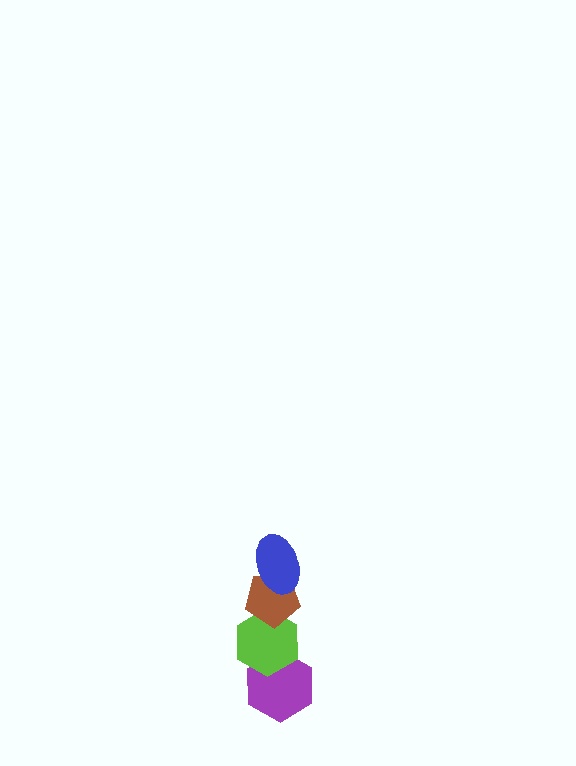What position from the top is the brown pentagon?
The brown pentagon is 2nd from the top.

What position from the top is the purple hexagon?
The purple hexagon is 4th from the top.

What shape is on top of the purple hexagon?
The lime hexagon is on top of the purple hexagon.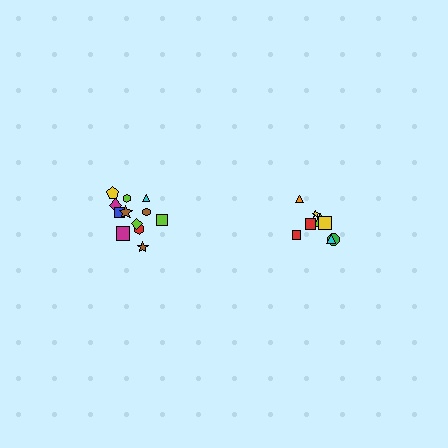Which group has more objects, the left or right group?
The left group.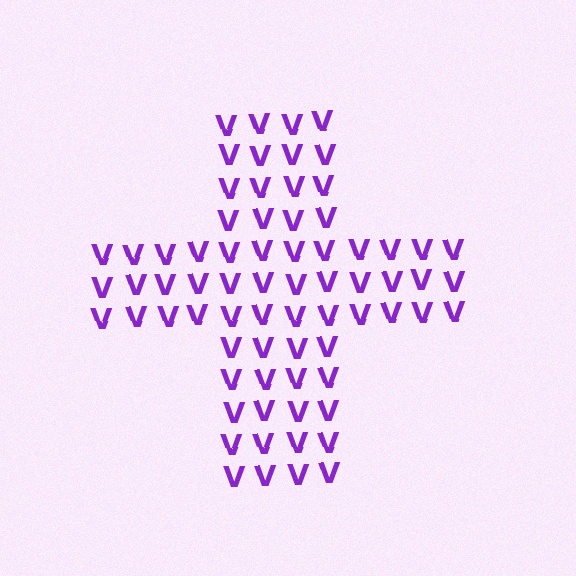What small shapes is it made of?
It is made of small letter V's.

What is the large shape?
The large shape is a cross.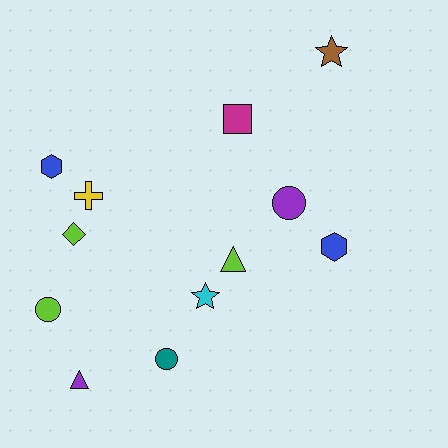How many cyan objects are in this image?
There is 1 cyan object.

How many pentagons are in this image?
There are no pentagons.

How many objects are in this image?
There are 12 objects.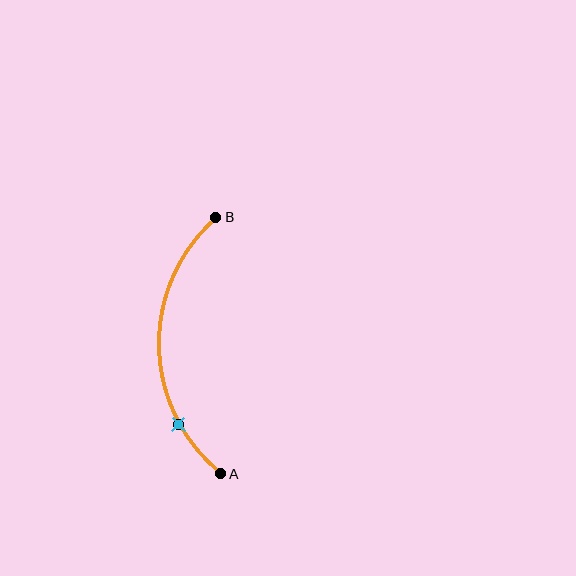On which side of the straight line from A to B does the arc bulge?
The arc bulges to the left of the straight line connecting A and B.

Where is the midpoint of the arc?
The arc midpoint is the point on the curve farthest from the straight line joining A and B. It sits to the left of that line.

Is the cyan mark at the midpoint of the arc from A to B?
No. The cyan mark lies on the arc but is closer to endpoint A. The arc midpoint would be at the point on the curve equidistant along the arc from both A and B.